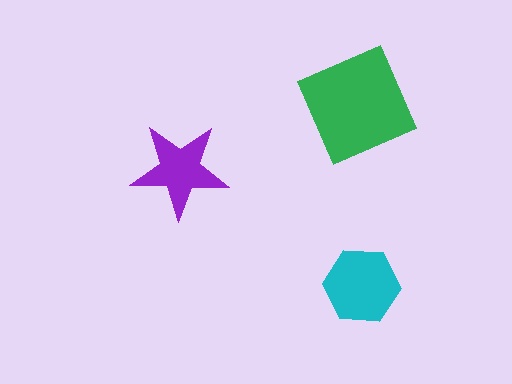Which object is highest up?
The green diamond is topmost.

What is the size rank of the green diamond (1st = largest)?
1st.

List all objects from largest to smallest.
The green diamond, the cyan hexagon, the purple star.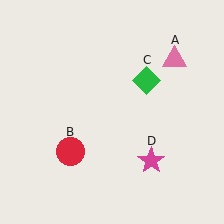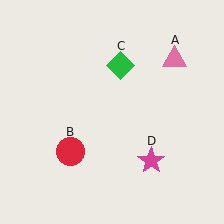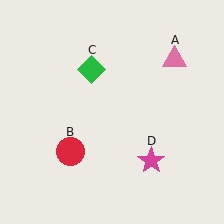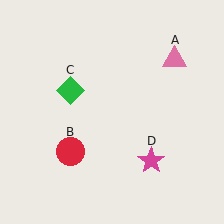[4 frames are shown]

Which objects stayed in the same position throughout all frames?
Pink triangle (object A) and red circle (object B) and magenta star (object D) remained stationary.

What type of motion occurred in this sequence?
The green diamond (object C) rotated counterclockwise around the center of the scene.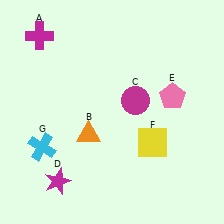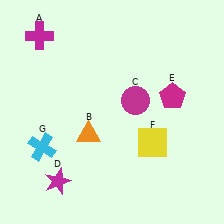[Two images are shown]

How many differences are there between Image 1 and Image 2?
There is 1 difference between the two images.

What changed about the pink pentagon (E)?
In Image 1, E is pink. In Image 2, it changed to magenta.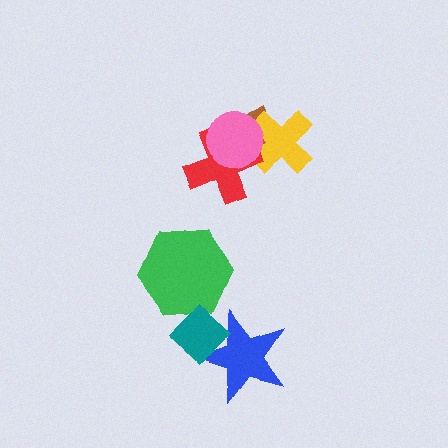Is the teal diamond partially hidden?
No, no other shape covers it.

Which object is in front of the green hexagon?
The teal diamond is in front of the green hexagon.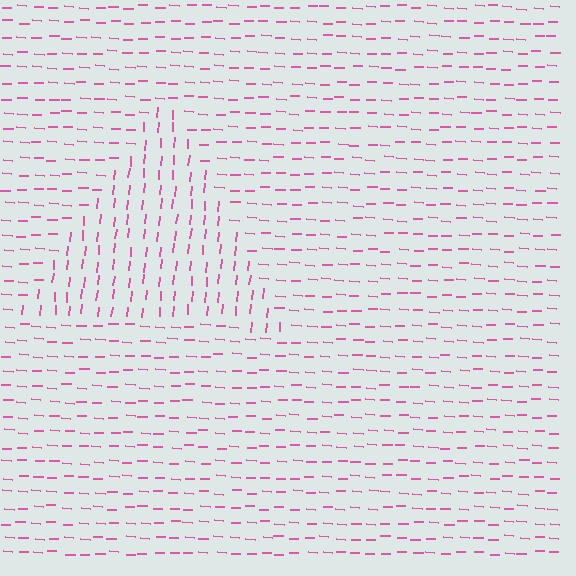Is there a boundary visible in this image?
Yes, there is a texture boundary formed by a change in line orientation.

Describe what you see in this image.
The image is filled with small pink line segments. A triangle region in the image has lines oriented differently from the surrounding lines, creating a visible texture boundary.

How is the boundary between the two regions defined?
The boundary is defined purely by a change in line orientation (approximately 87 degrees difference). All lines are the same color and thickness.